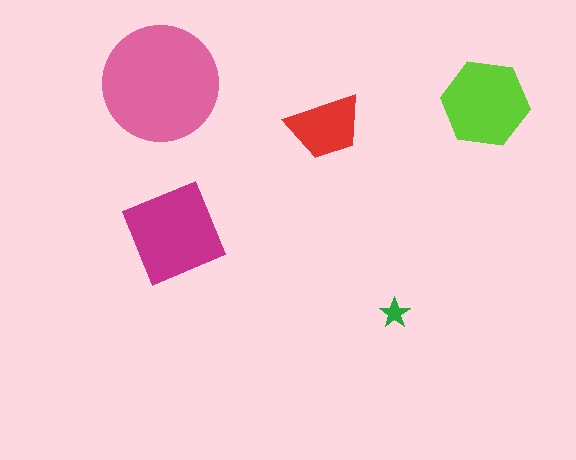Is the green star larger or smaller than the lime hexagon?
Smaller.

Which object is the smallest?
The green star.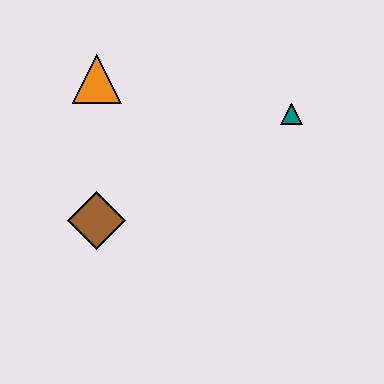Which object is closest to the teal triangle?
The orange triangle is closest to the teal triangle.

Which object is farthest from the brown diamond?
The teal triangle is farthest from the brown diamond.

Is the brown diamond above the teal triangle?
No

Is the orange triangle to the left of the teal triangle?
Yes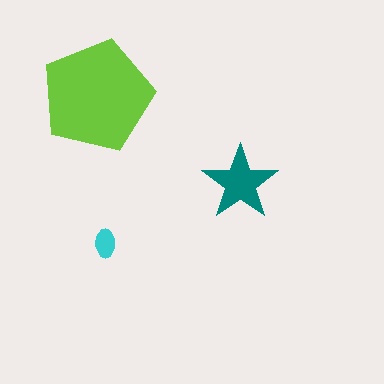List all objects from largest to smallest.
The lime pentagon, the teal star, the cyan ellipse.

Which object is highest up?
The lime pentagon is topmost.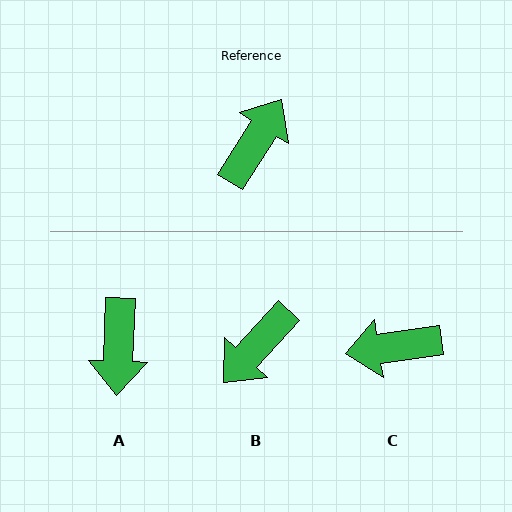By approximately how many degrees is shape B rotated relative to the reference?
Approximately 170 degrees counter-clockwise.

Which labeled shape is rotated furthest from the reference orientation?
B, about 170 degrees away.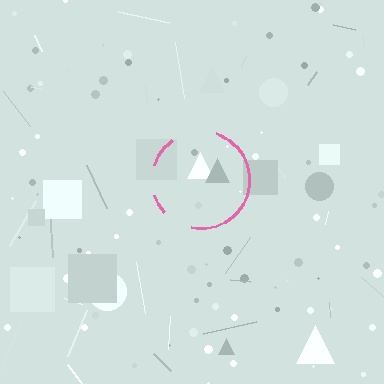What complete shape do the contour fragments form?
The contour fragments form a circle.